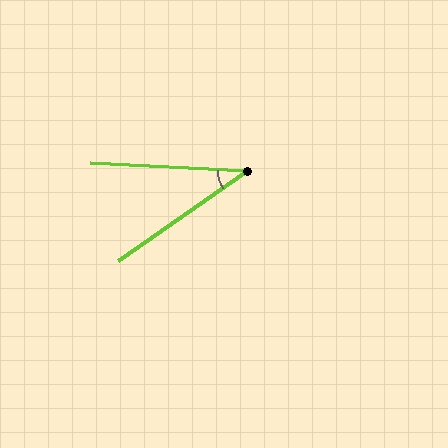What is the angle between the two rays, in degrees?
Approximately 38 degrees.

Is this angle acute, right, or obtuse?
It is acute.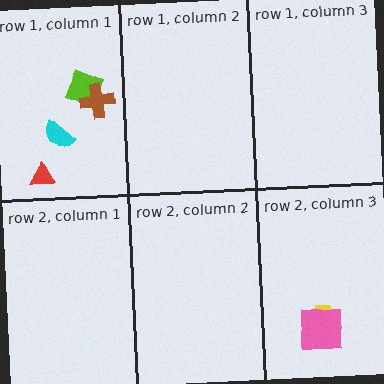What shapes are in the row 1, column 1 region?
The red triangle, the cyan semicircle, the lime diamond, the brown cross.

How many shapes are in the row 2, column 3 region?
2.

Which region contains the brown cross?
The row 1, column 1 region.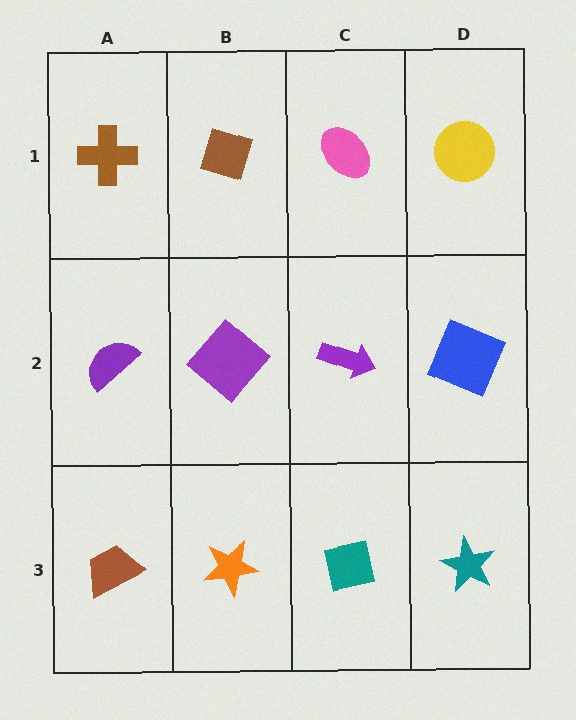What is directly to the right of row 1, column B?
A pink ellipse.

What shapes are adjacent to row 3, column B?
A purple diamond (row 2, column B), a brown trapezoid (row 3, column A), a teal square (row 3, column C).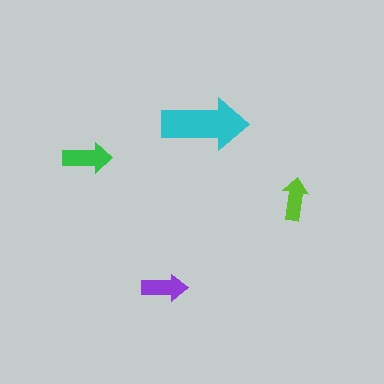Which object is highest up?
The cyan arrow is topmost.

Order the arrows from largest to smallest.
the cyan one, the green one, the purple one, the lime one.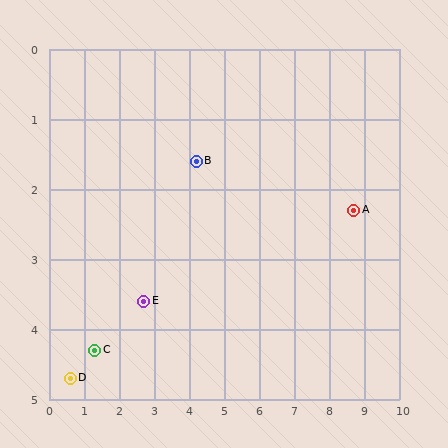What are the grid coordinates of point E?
Point E is at approximately (2.7, 3.6).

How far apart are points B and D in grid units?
Points B and D are about 4.8 grid units apart.